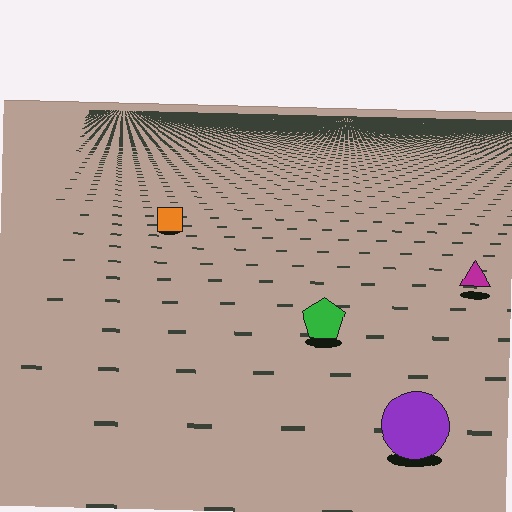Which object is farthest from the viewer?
The orange square is farthest from the viewer. It appears smaller and the ground texture around it is denser.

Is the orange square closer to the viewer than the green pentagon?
No. The green pentagon is closer — you can tell from the texture gradient: the ground texture is coarser near it.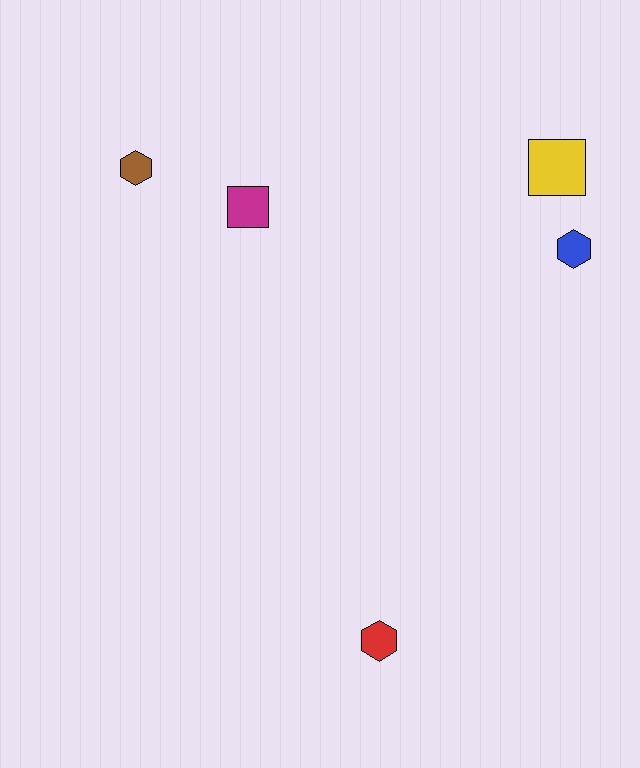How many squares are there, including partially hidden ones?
There are 2 squares.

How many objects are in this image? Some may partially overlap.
There are 5 objects.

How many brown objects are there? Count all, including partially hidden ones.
There is 1 brown object.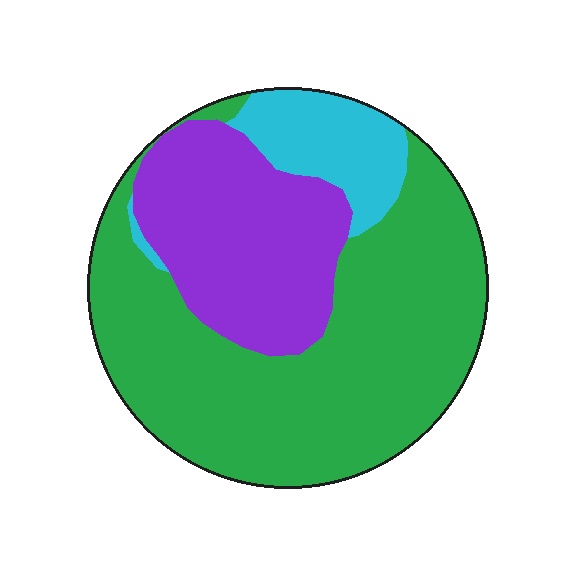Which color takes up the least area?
Cyan, at roughly 10%.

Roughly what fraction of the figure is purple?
Purple takes up between a quarter and a half of the figure.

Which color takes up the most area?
Green, at roughly 60%.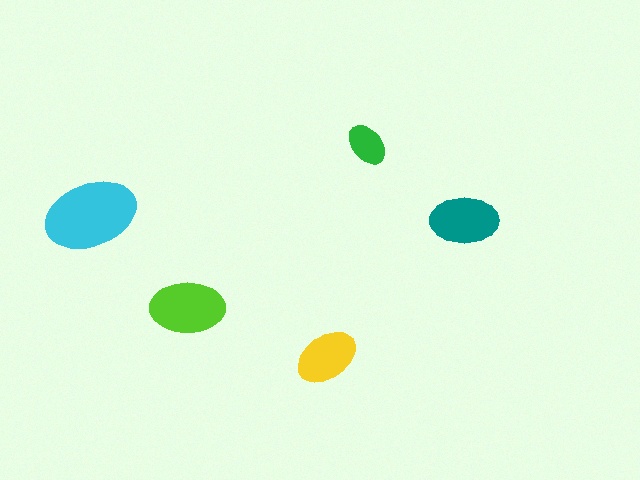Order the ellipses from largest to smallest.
the cyan one, the lime one, the teal one, the yellow one, the green one.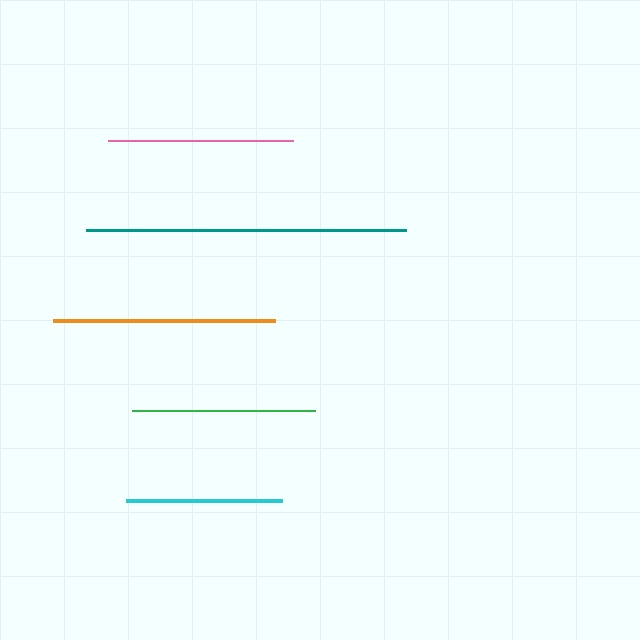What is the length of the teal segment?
The teal segment is approximately 320 pixels long.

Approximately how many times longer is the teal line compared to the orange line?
The teal line is approximately 1.4 times the length of the orange line.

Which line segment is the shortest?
The cyan line is the shortest at approximately 156 pixels.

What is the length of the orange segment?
The orange segment is approximately 222 pixels long.